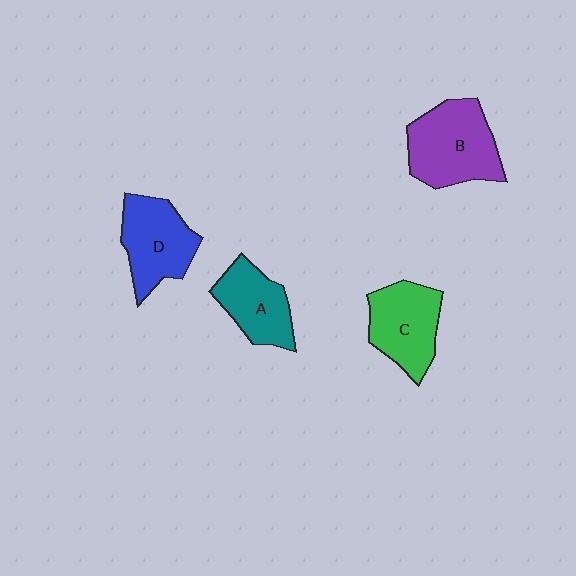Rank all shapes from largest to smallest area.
From largest to smallest: B (purple), D (blue), C (green), A (teal).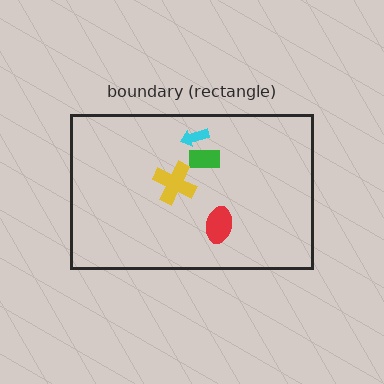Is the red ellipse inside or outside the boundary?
Inside.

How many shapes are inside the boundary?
4 inside, 0 outside.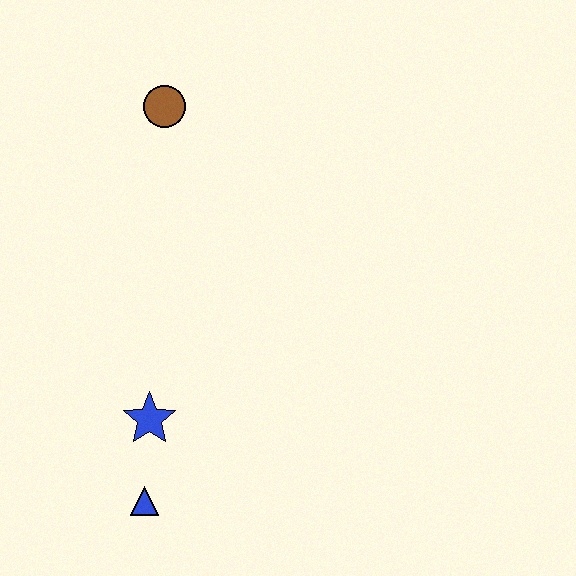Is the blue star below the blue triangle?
No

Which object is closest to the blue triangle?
The blue star is closest to the blue triangle.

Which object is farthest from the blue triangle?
The brown circle is farthest from the blue triangle.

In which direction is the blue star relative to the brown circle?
The blue star is below the brown circle.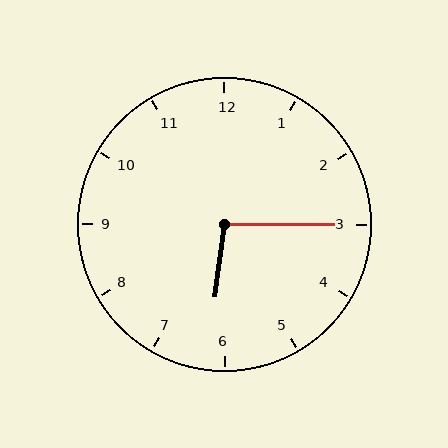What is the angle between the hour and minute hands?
Approximately 98 degrees.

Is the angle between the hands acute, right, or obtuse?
It is obtuse.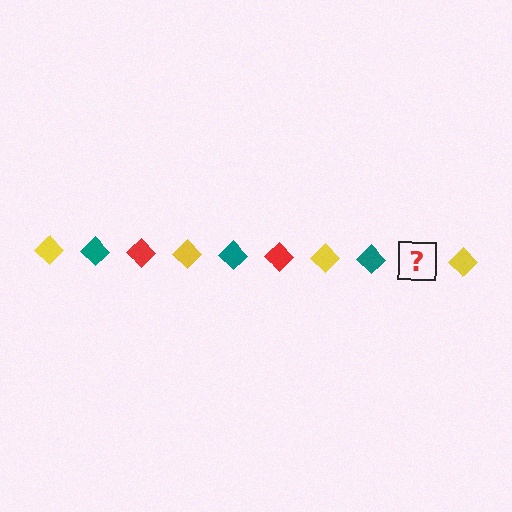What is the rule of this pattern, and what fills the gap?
The rule is that the pattern cycles through yellow, teal, red diamonds. The gap should be filled with a red diamond.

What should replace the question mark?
The question mark should be replaced with a red diamond.